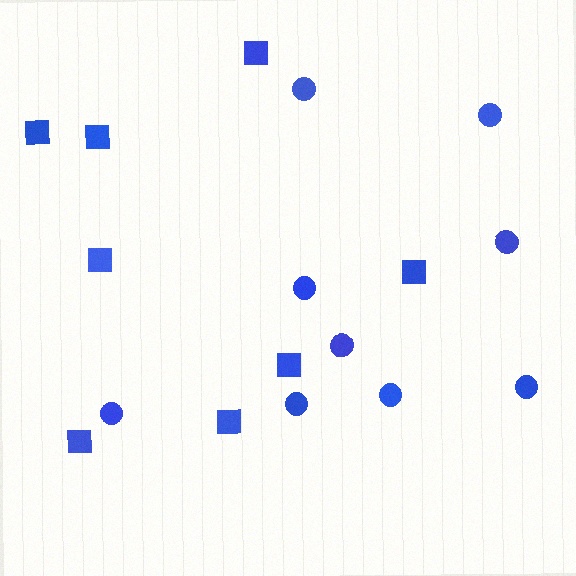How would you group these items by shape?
There are 2 groups: one group of circles (9) and one group of squares (8).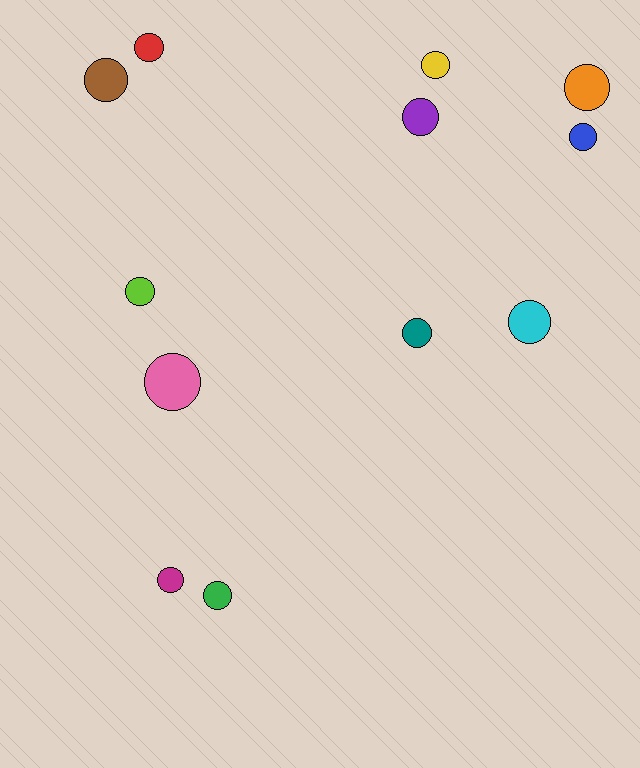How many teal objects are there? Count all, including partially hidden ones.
There is 1 teal object.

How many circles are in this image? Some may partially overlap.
There are 12 circles.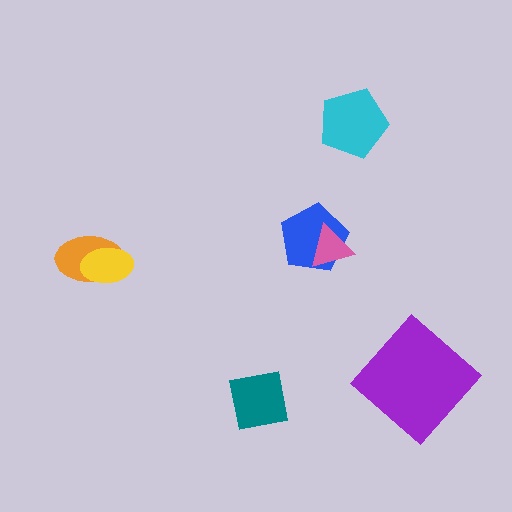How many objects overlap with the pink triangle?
1 object overlaps with the pink triangle.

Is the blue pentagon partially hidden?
Yes, it is partially covered by another shape.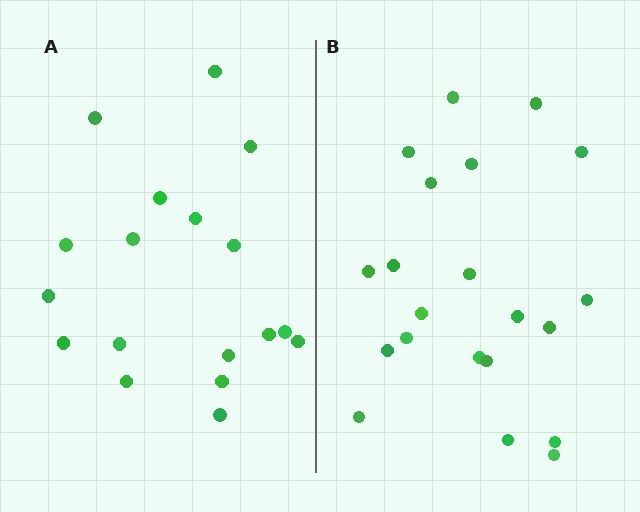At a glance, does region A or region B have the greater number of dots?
Region B (the right region) has more dots.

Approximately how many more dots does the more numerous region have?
Region B has just a few more — roughly 2 or 3 more dots than region A.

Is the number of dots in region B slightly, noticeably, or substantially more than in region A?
Region B has only slightly more — the two regions are fairly close. The ratio is roughly 1.2 to 1.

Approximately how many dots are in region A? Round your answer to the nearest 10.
About 20 dots. (The exact count is 18, which rounds to 20.)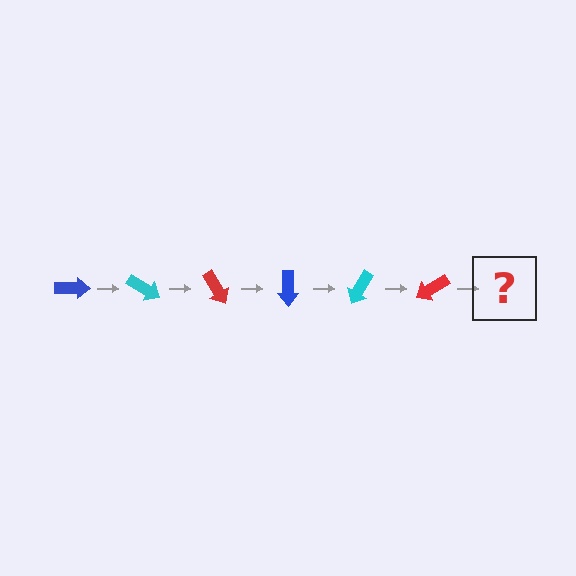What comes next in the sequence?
The next element should be a blue arrow, rotated 180 degrees from the start.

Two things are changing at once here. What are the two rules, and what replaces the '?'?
The two rules are that it rotates 30 degrees each step and the color cycles through blue, cyan, and red. The '?' should be a blue arrow, rotated 180 degrees from the start.